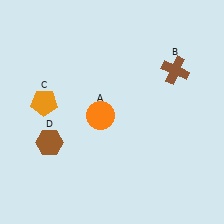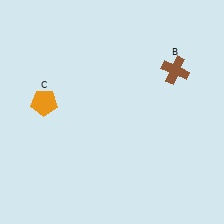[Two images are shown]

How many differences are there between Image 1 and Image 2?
There are 2 differences between the two images.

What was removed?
The orange circle (A), the brown hexagon (D) were removed in Image 2.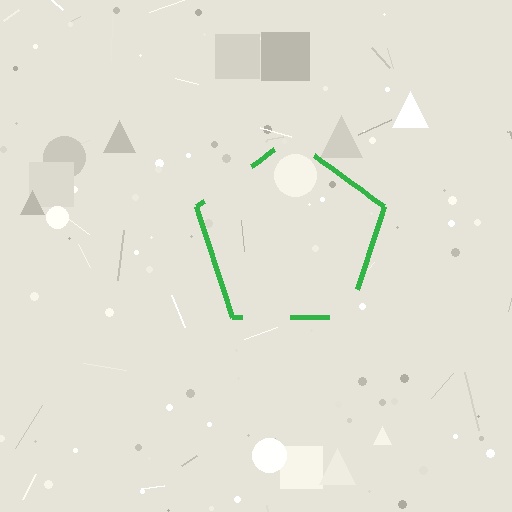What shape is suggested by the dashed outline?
The dashed outline suggests a pentagon.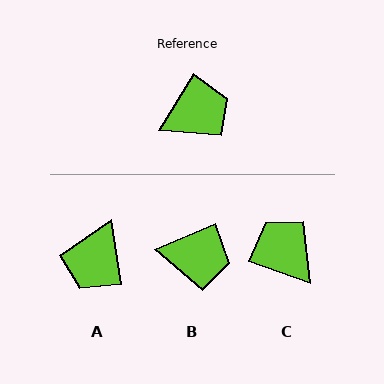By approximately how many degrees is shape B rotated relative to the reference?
Approximately 36 degrees clockwise.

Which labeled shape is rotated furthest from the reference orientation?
A, about 140 degrees away.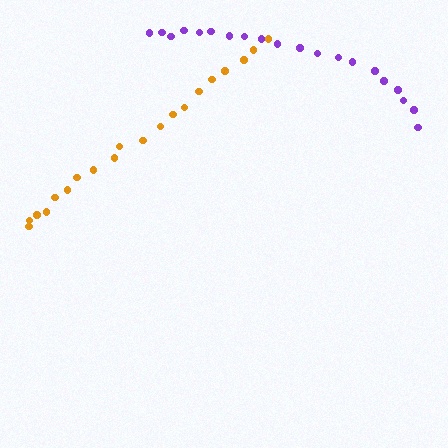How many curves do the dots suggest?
There are 2 distinct paths.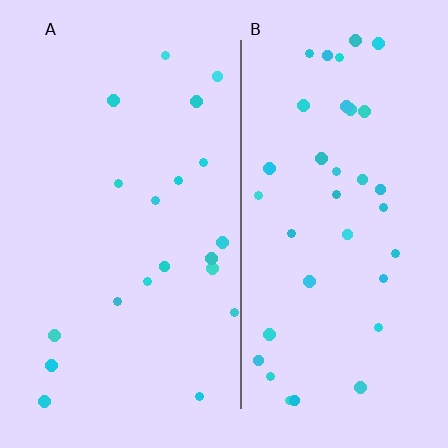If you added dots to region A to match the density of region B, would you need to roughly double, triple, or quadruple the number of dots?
Approximately double.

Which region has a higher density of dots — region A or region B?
B (the right).